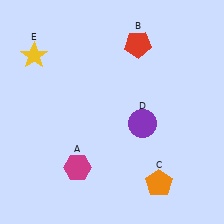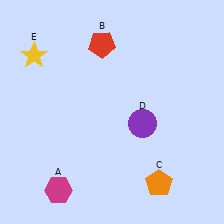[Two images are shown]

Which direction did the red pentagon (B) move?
The red pentagon (B) moved left.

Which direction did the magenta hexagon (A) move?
The magenta hexagon (A) moved down.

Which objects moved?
The objects that moved are: the magenta hexagon (A), the red pentagon (B).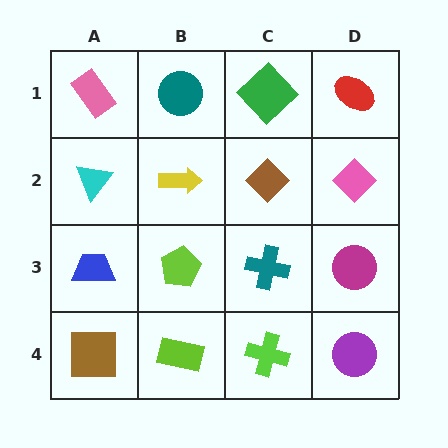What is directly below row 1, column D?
A pink diamond.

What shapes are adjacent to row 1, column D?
A pink diamond (row 2, column D), a green diamond (row 1, column C).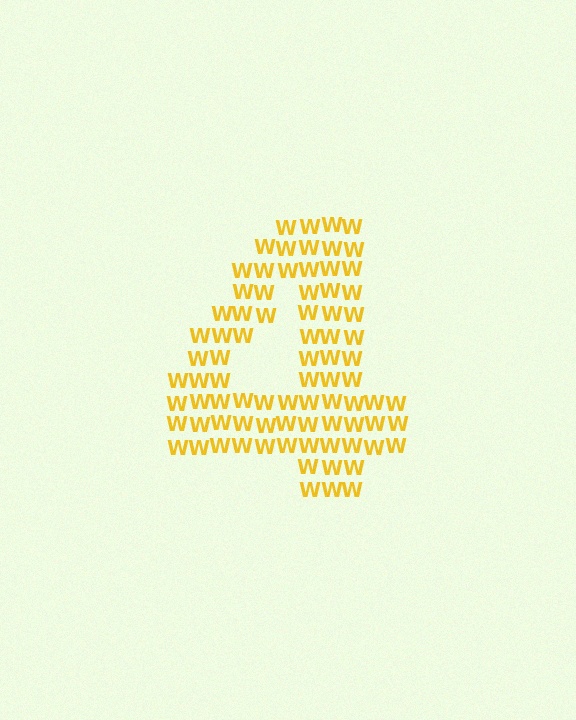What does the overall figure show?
The overall figure shows the digit 4.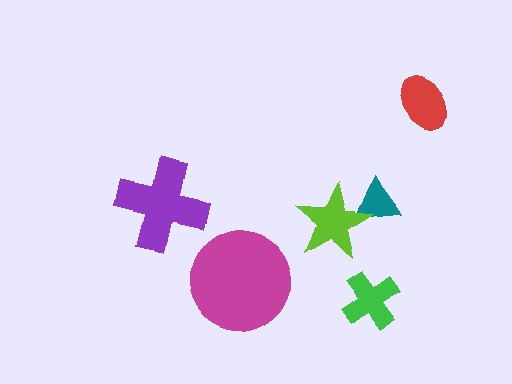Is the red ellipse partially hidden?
No, no other shape covers it.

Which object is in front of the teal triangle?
The lime star is in front of the teal triangle.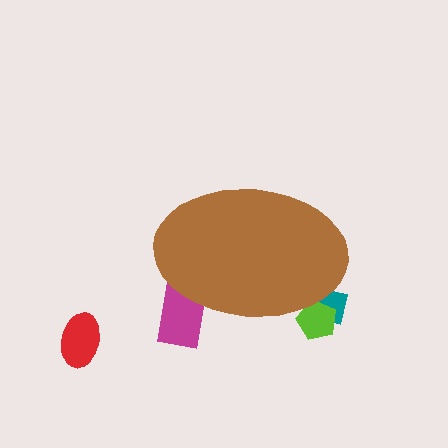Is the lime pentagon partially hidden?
Yes, the lime pentagon is partially hidden behind the brown ellipse.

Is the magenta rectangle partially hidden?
Yes, the magenta rectangle is partially hidden behind the brown ellipse.